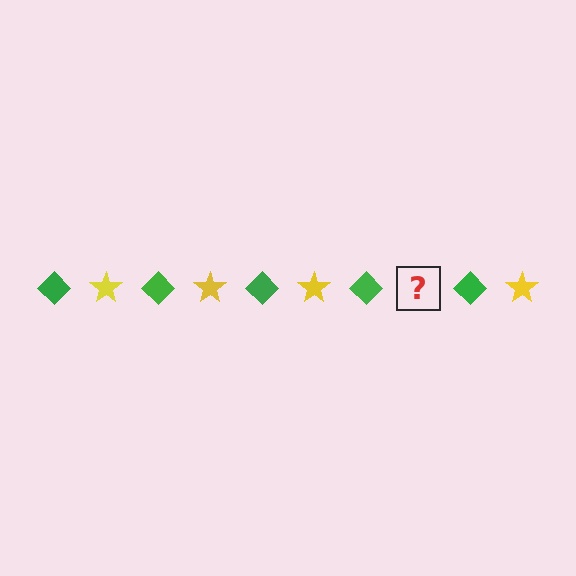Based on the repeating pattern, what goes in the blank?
The blank should be a yellow star.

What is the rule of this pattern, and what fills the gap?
The rule is that the pattern alternates between green diamond and yellow star. The gap should be filled with a yellow star.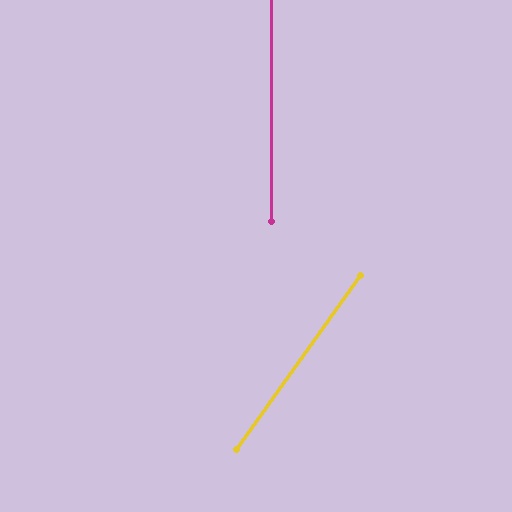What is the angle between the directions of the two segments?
Approximately 35 degrees.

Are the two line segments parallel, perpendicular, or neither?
Neither parallel nor perpendicular — they differ by about 35°.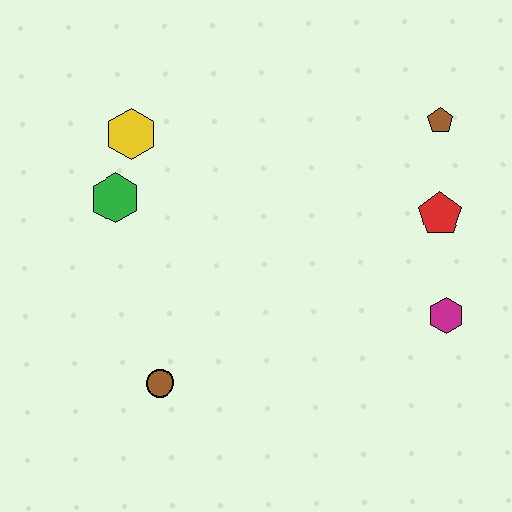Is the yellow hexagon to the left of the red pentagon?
Yes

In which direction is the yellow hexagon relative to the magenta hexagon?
The yellow hexagon is to the left of the magenta hexagon.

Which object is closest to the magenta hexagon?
The red pentagon is closest to the magenta hexagon.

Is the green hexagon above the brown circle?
Yes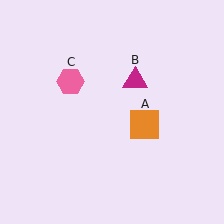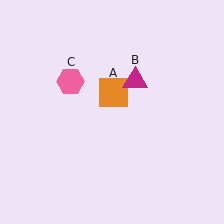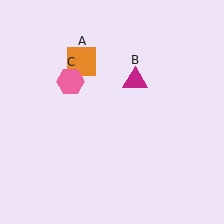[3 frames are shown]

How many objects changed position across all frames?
1 object changed position: orange square (object A).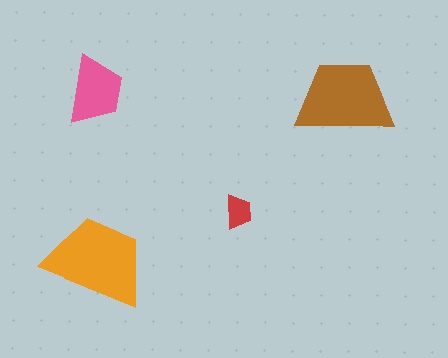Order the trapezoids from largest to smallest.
the orange one, the brown one, the pink one, the red one.